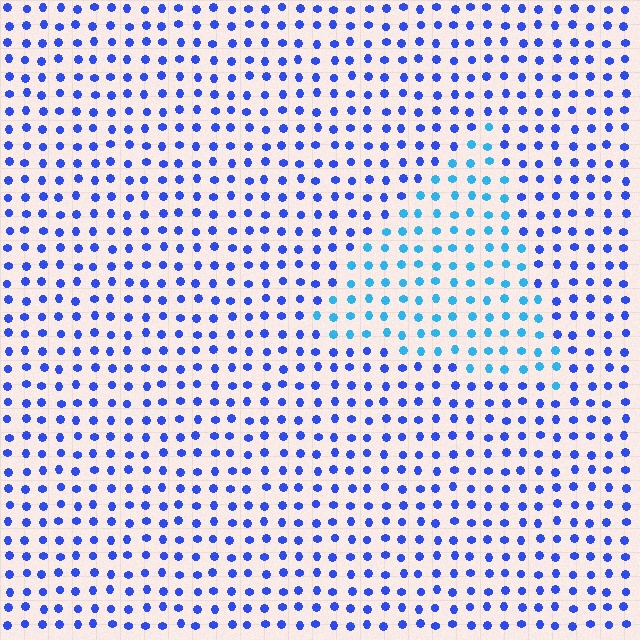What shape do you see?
I see a triangle.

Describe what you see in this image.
The image is filled with small blue elements in a uniform arrangement. A triangle-shaped region is visible where the elements are tinted to a slightly different hue, forming a subtle color boundary.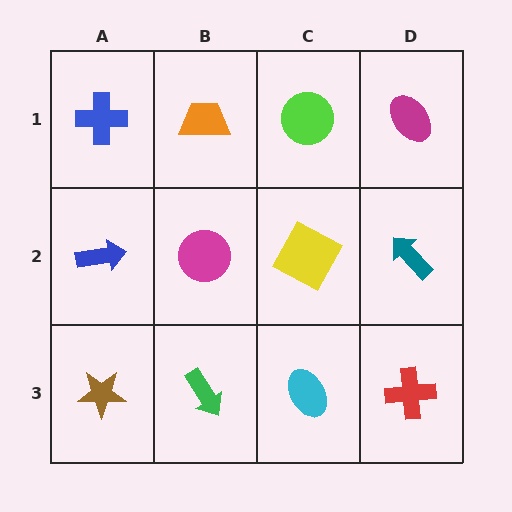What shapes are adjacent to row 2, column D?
A magenta ellipse (row 1, column D), a red cross (row 3, column D), a yellow square (row 2, column C).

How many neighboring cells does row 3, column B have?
3.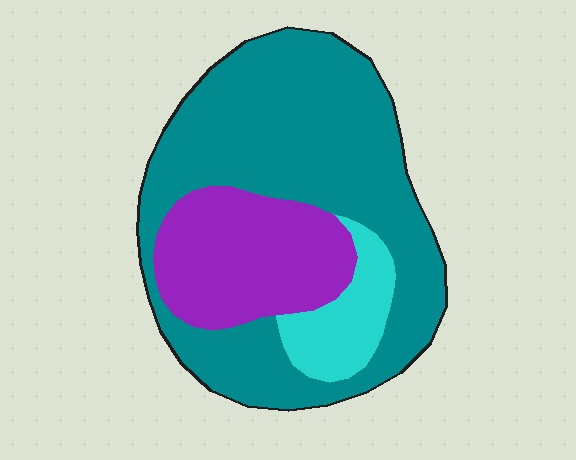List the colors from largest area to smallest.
From largest to smallest: teal, purple, cyan.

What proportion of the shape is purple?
Purple takes up about one quarter (1/4) of the shape.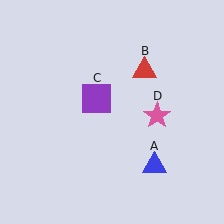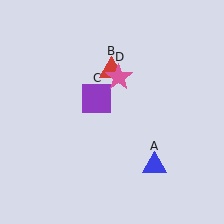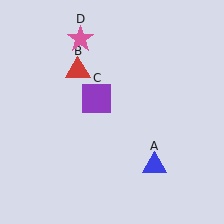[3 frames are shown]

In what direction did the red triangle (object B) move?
The red triangle (object B) moved left.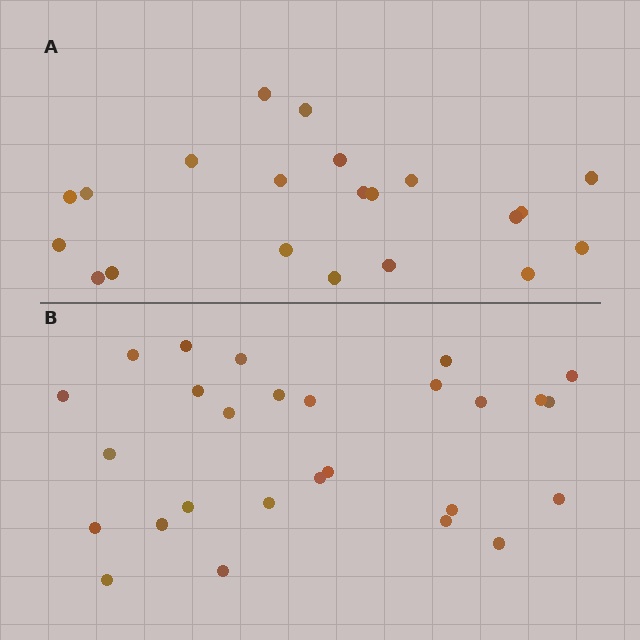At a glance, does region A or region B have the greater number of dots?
Region B (the bottom region) has more dots.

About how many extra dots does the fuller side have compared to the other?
Region B has about 6 more dots than region A.